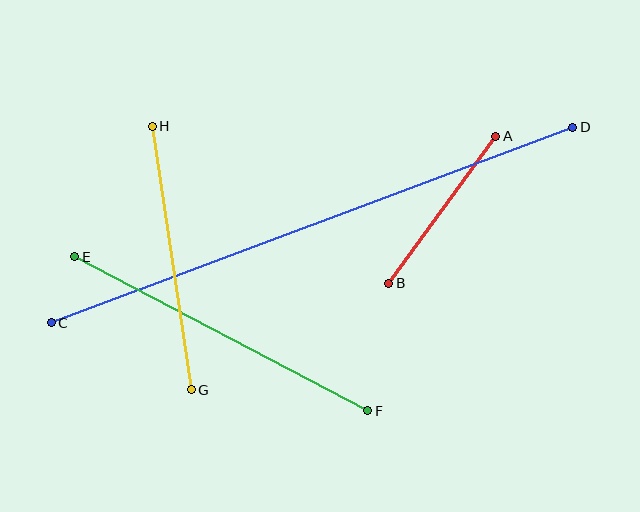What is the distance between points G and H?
The distance is approximately 266 pixels.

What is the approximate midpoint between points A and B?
The midpoint is at approximately (442, 210) pixels.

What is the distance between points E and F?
The distance is approximately 331 pixels.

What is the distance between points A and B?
The distance is approximately 182 pixels.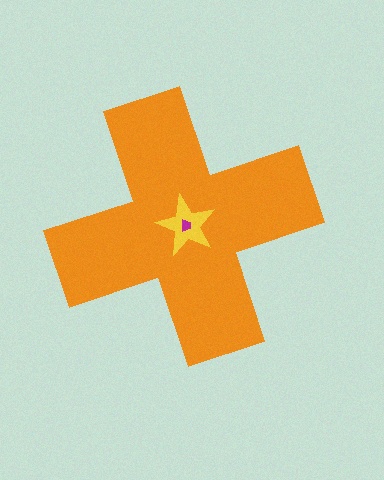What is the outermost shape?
The orange cross.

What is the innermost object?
The magenta trapezoid.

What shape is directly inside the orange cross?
The yellow star.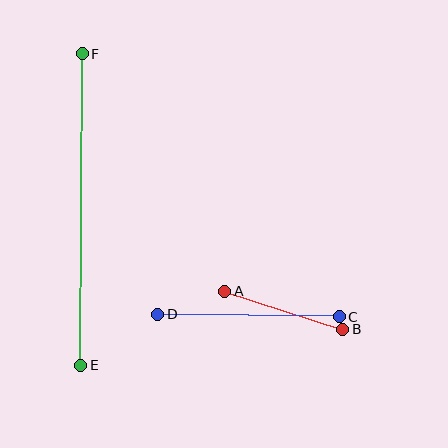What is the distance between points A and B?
The distance is approximately 124 pixels.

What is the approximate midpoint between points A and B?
The midpoint is at approximately (284, 310) pixels.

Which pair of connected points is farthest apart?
Points E and F are farthest apart.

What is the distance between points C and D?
The distance is approximately 181 pixels.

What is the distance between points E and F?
The distance is approximately 311 pixels.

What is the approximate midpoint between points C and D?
The midpoint is at approximately (248, 316) pixels.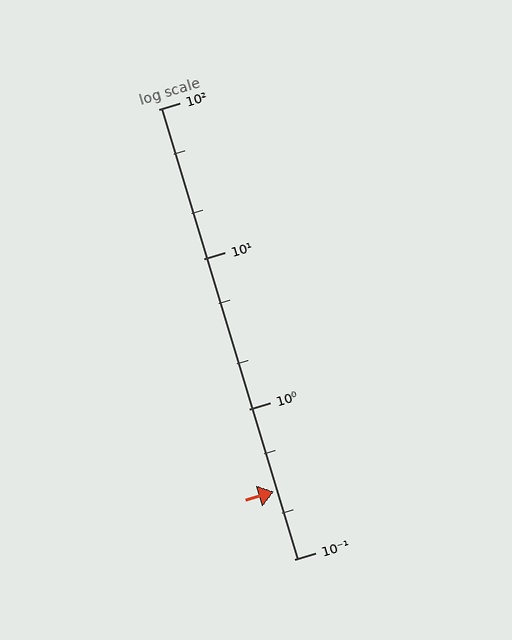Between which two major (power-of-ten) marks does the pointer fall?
The pointer is between 0.1 and 1.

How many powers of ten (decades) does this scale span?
The scale spans 3 decades, from 0.1 to 100.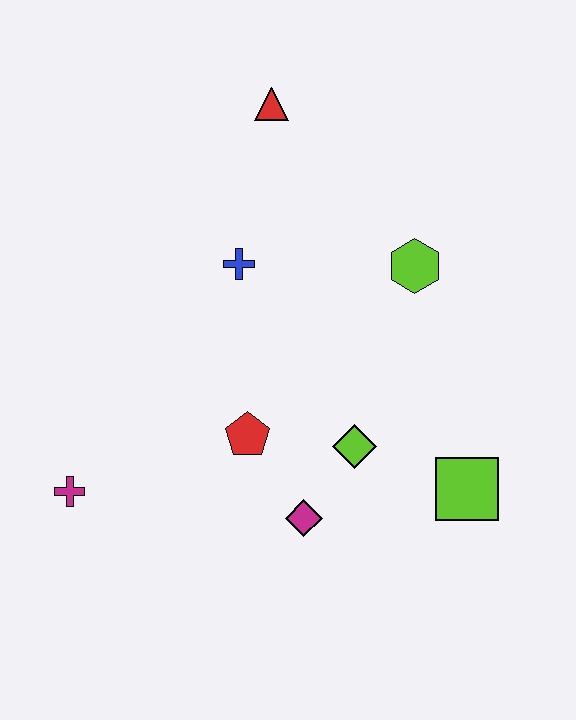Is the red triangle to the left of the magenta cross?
No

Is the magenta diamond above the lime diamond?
No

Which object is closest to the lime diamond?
The magenta diamond is closest to the lime diamond.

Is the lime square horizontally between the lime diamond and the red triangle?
No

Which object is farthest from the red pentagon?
The red triangle is farthest from the red pentagon.